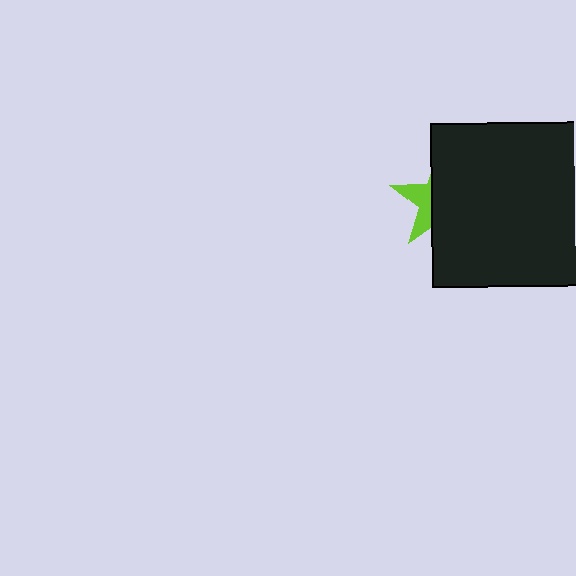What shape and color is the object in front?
The object in front is a black square.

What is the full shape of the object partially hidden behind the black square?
The partially hidden object is a lime star.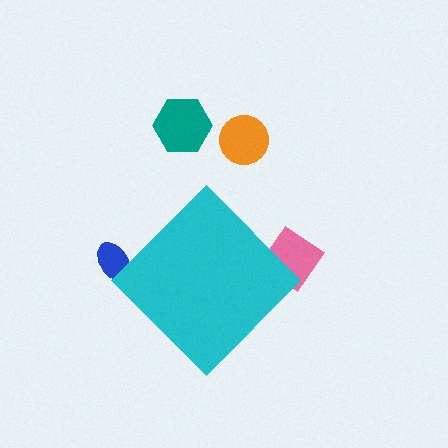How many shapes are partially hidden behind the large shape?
2 shapes are partially hidden.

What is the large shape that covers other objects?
A cyan diamond.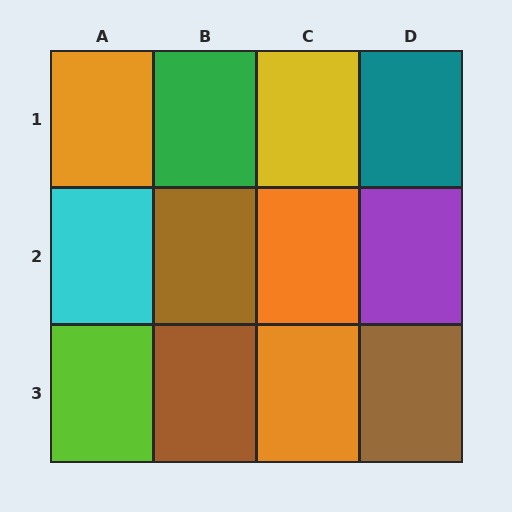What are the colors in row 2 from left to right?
Cyan, brown, orange, purple.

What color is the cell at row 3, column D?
Brown.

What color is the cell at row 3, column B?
Brown.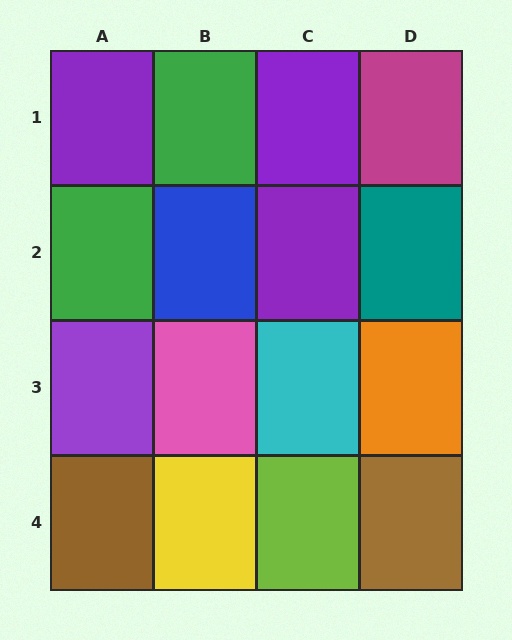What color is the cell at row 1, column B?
Green.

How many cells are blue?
1 cell is blue.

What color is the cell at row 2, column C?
Purple.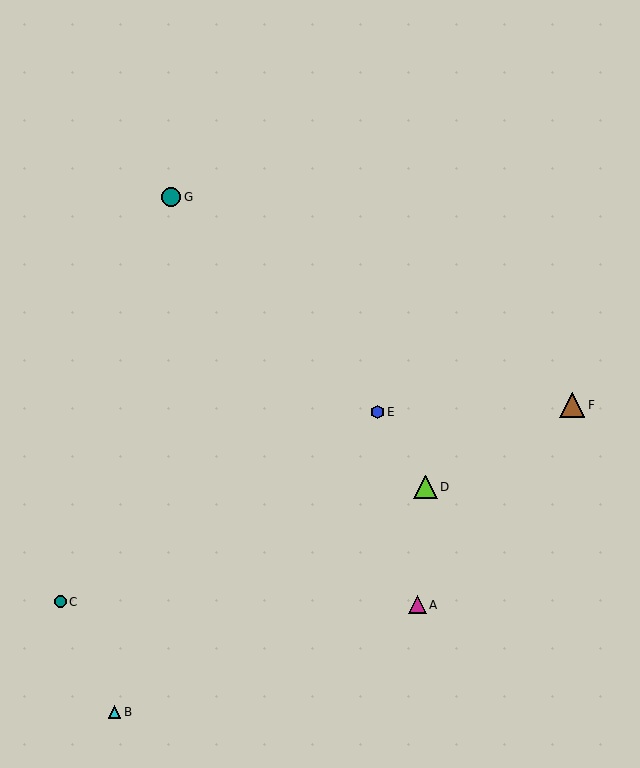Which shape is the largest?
The brown triangle (labeled F) is the largest.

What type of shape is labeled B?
Shape B is a cyan triangle.